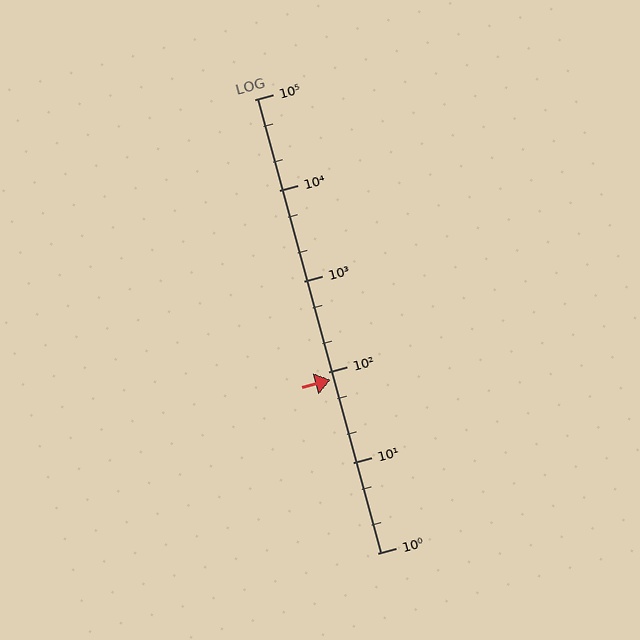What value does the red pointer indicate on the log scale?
The pointer indicates approximately 81.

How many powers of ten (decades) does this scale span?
The scale spans 5 decades, from 1 to 100000.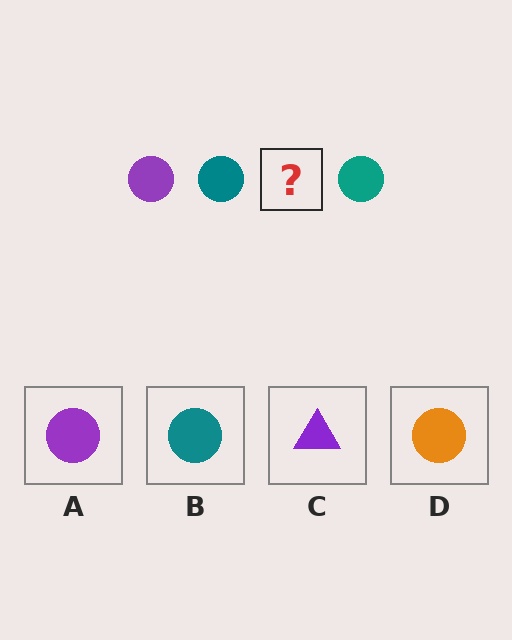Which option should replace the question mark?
Option A.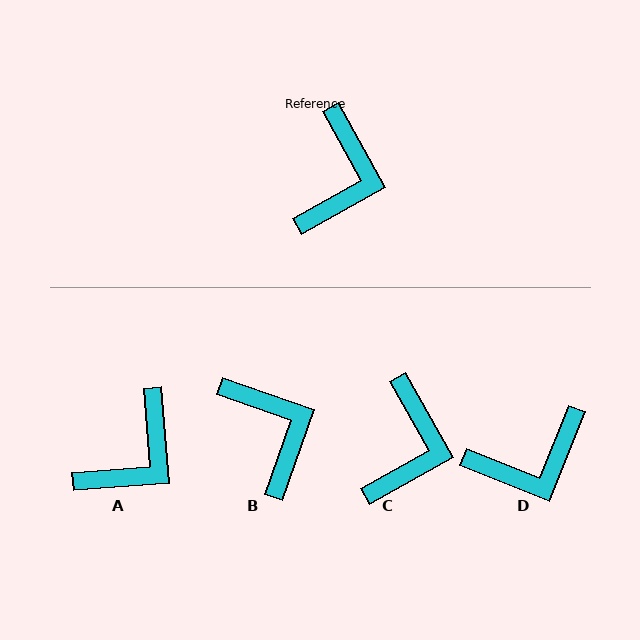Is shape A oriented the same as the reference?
No, it is off by about 25 degrees.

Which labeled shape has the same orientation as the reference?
C.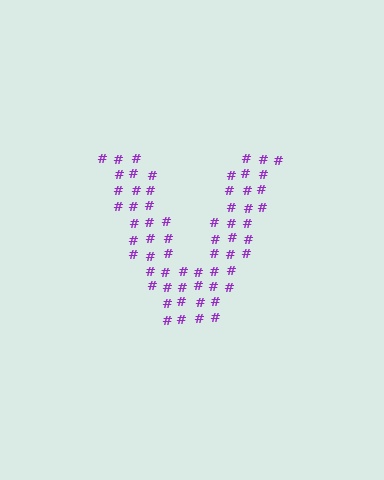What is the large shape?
The large shape is the letter V.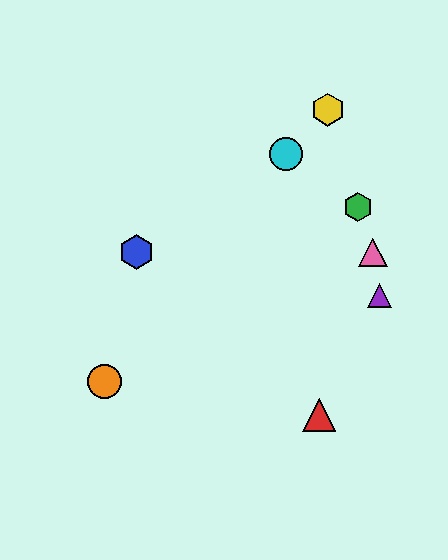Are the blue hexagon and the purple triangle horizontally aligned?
No, the blue hexagon is at y≈252 and the purple triangle is at y≈296.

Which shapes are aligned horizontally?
The blue hexagon, the pink triangle are aligned horizontally.